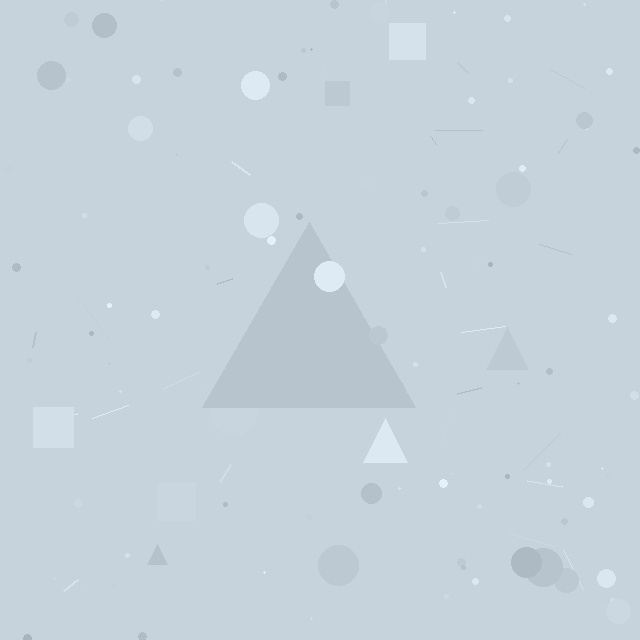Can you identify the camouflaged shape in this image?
The camouflaged shape is a triangle.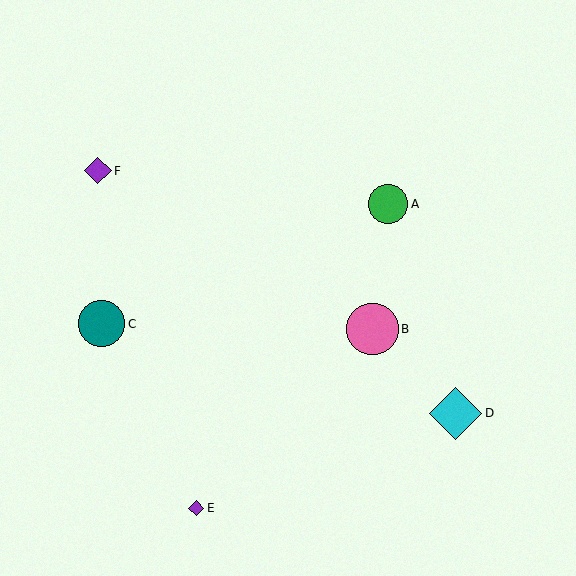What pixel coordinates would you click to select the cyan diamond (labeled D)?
Click at (456, 413) to select the cyan diamond D.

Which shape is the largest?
The cyan diamond (labeled D) is the largest.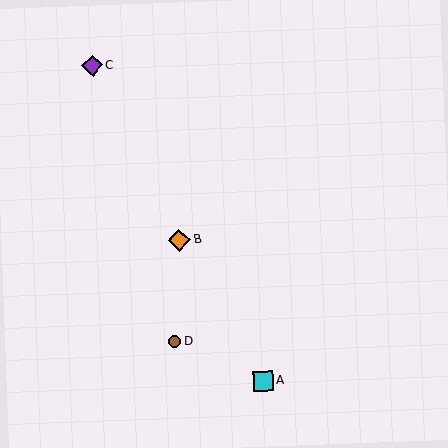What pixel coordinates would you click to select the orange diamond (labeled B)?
Click at (179, 240) to select the orange diamond B.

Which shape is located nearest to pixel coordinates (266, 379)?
The cyan square (labeled A) at (263, 381) is nearest to that location.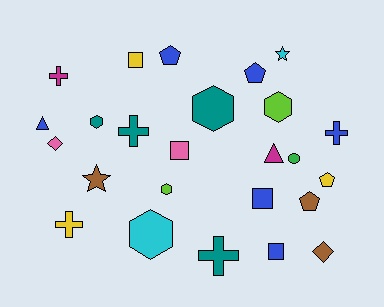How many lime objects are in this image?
There are 2 lime objects.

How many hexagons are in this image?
There are 5 hexagons.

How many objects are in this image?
There are 25 objects.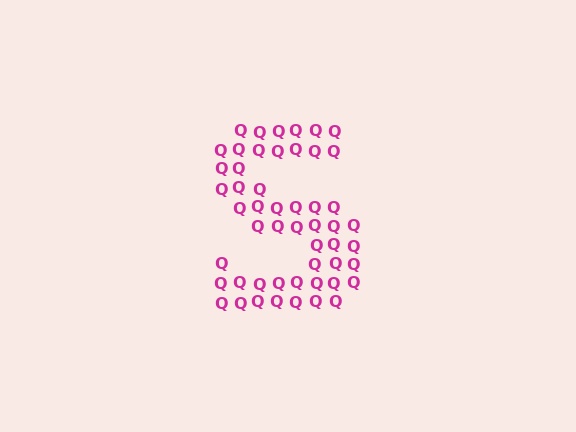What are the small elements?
The small elements are letter Q's.